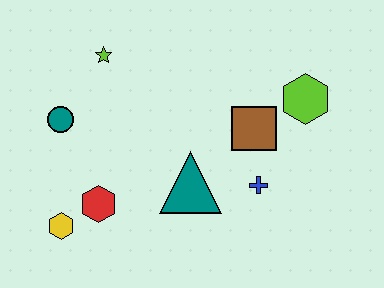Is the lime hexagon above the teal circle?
Yes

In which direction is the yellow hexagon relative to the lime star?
The yellow hexagon is below the lime star.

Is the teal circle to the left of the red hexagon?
Yes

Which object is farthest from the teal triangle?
The lime star is farthest from the teal triangle.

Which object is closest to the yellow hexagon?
The red hexagon is closest to the yellow hexagon.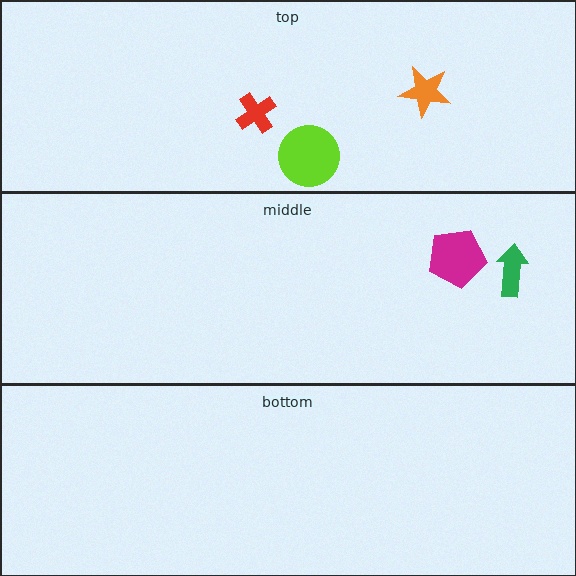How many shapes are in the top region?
3.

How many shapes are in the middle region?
2.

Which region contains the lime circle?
The top region.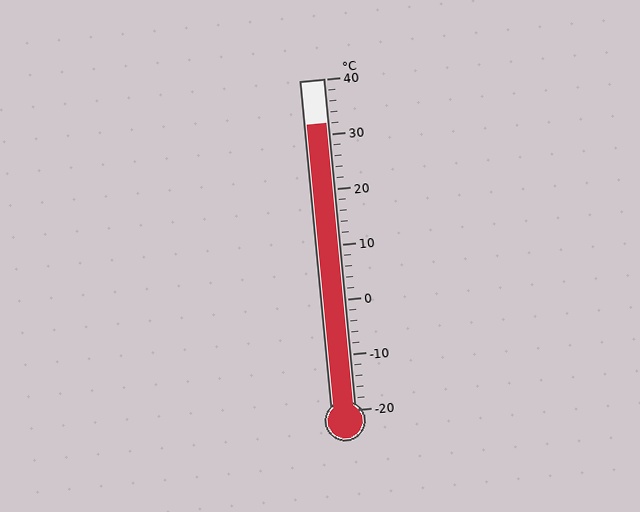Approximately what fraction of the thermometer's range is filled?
The thermometer is filled to approximately 85% of its range.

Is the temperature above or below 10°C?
The temperature is above 10°C.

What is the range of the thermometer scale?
The thermometer scale ranges from -20°C to 40°C.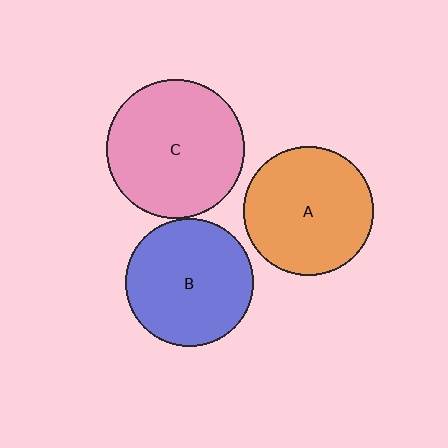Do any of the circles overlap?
No, none of the circles overlap.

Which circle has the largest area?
Circle C (pink).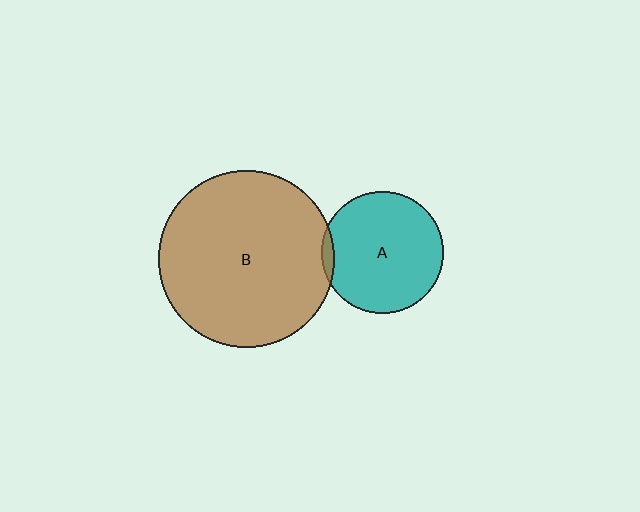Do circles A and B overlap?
Yes.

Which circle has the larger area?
Circle B (brown).